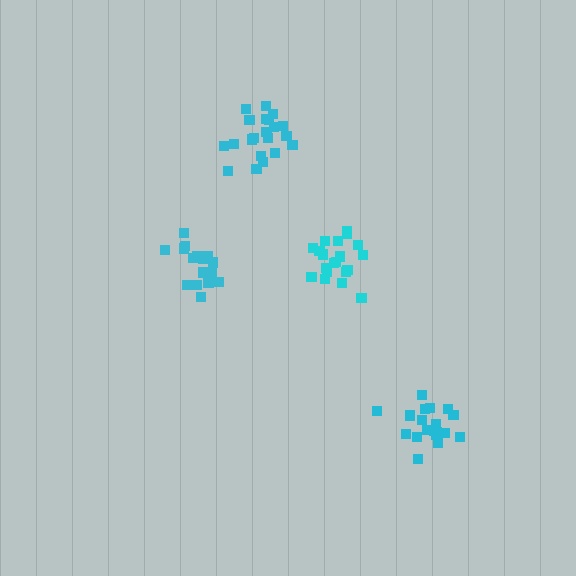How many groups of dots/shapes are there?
There are 4 groups.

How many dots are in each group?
Group 1: 19 dots, Group 2: 20 dots, Group 3: 17 dots, Group 4: 21 dots (77 total).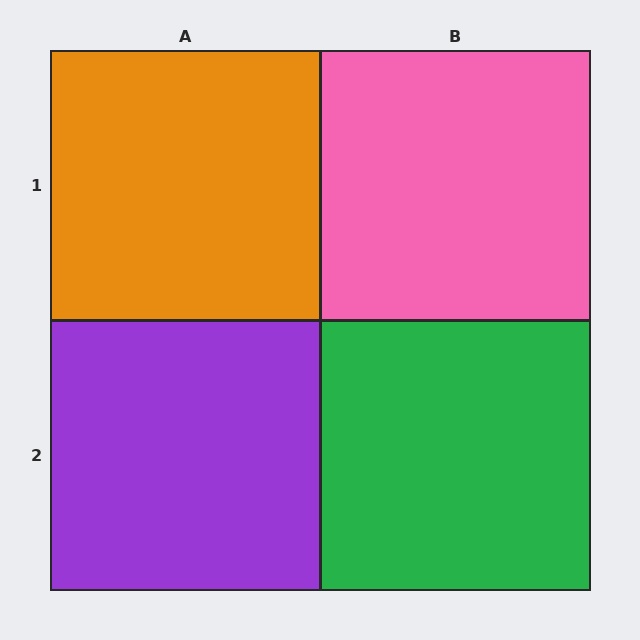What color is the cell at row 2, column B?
Green.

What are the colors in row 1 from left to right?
Orange, pink.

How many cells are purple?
1 cell is purple.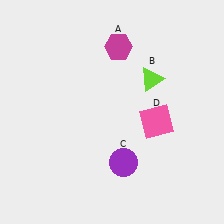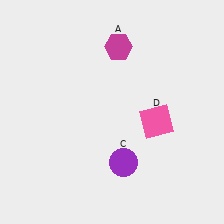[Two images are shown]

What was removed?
The lime triangle (B) was removed in Image 2.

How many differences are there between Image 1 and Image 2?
There is 1 difference between the two images.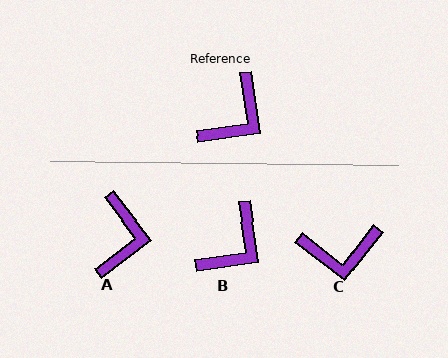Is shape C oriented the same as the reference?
No, it is off by about 46 degrees.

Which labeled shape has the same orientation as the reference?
B.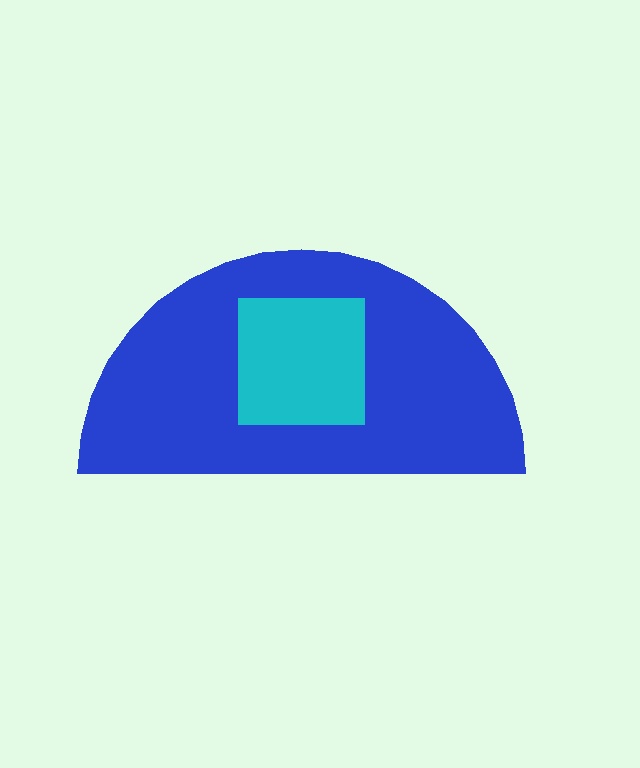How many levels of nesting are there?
2.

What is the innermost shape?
The cyan square.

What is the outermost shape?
The blue semicircle.